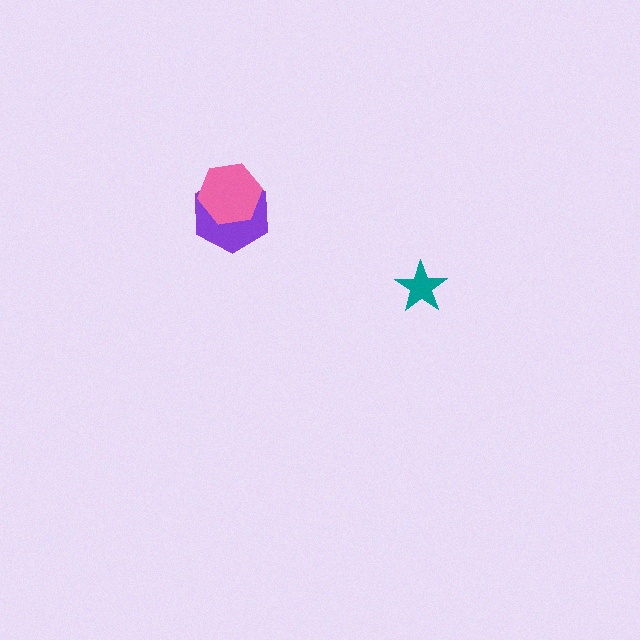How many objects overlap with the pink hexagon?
1 object overlaps with the pink hexagon.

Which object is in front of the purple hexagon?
The pink hexagon is in front of the purple hexagon.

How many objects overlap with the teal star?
0 objects overlap with the teal star.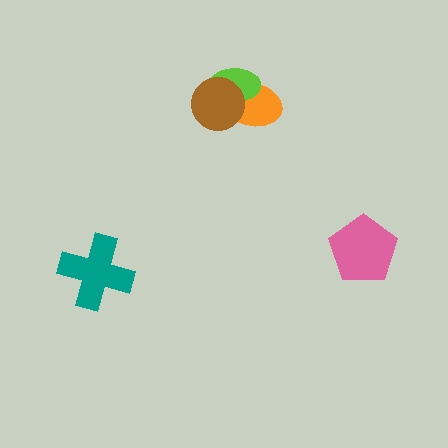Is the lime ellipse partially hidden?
Yes, it is partially covered by another shape.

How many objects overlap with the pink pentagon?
0 objects overlap with the pink pentagon.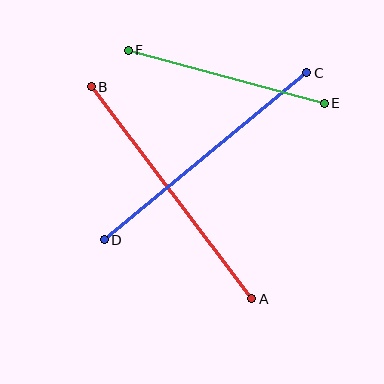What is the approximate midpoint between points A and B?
The midpoint is at approximately (171, 193) pixels.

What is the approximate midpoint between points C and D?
The midpoint is at approximately (205, 156) pixels.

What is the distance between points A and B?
The distance is approximately 266 pixels.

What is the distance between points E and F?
The distance is approximately 203 pixels.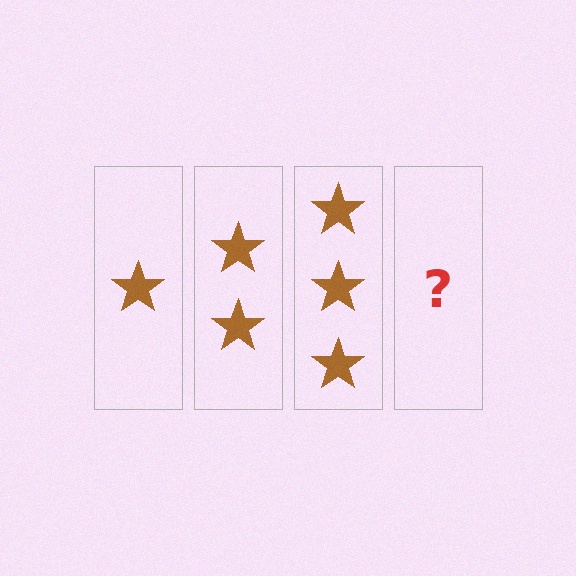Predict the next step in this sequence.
The next step is 4 stars.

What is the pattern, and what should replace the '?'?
The pattern is that each step adds one more star. The '?' should be 4 stars.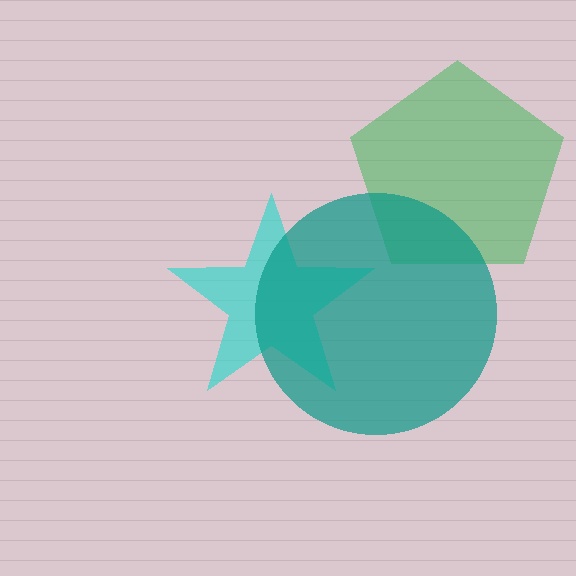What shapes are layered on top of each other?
The layered shapes are: a green pentagon, a cyan star, a teal circle.